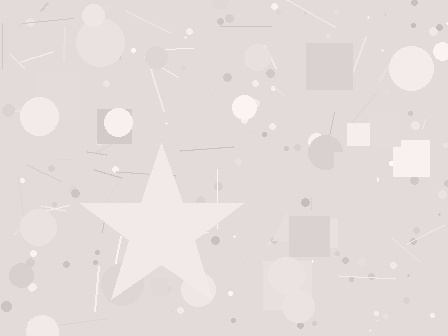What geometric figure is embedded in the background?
A star is embedded in the background.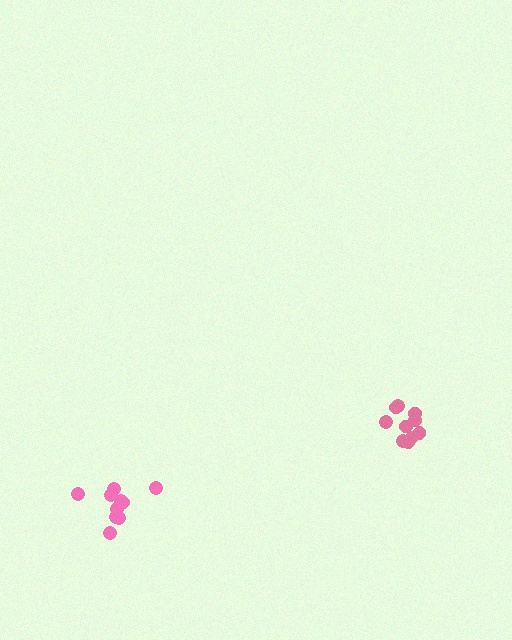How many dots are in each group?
Group 1: 10 dots, Group 2: 10 dots (20 total).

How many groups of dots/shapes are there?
There are 2 groups.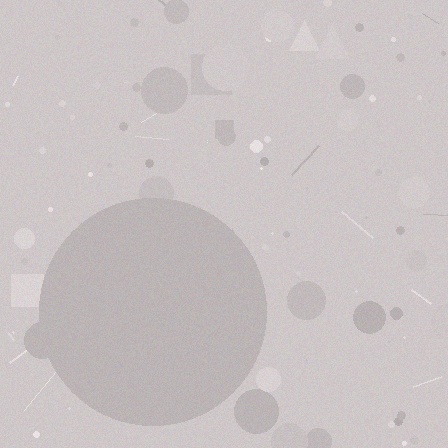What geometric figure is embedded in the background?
A circle is embedded in the background.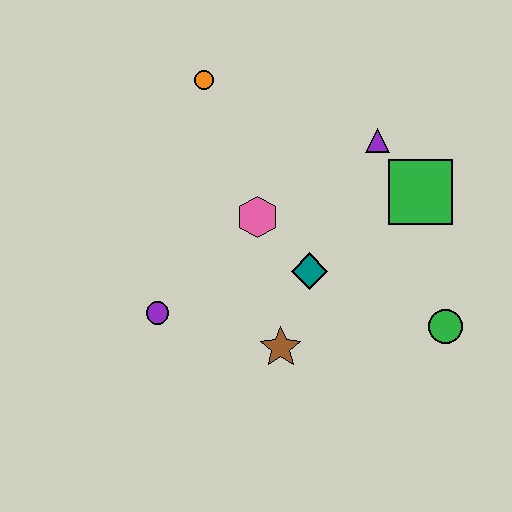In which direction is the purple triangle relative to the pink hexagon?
The purple triangle is to the right of the pink hexagon.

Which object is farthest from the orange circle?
The green circle is farthest from the orange circle.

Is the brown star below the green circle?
Yes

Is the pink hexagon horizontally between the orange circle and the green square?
Yes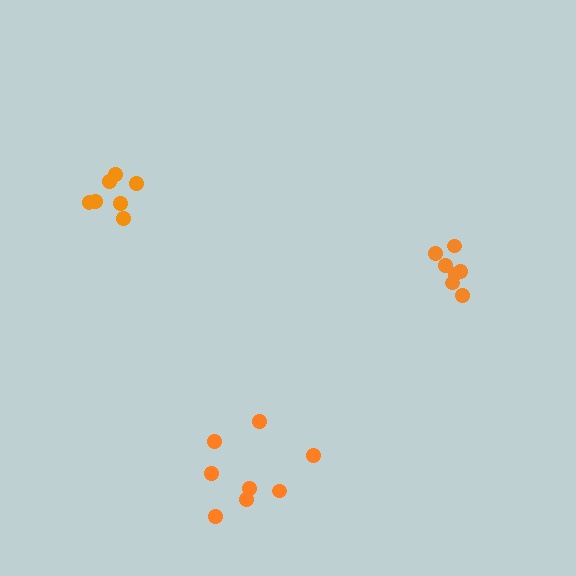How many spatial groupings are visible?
There are 3 spatial groupings.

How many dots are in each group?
Group 1: 7 dots, Group 2: 8 dots, Group 3: 7 dots (22 total).